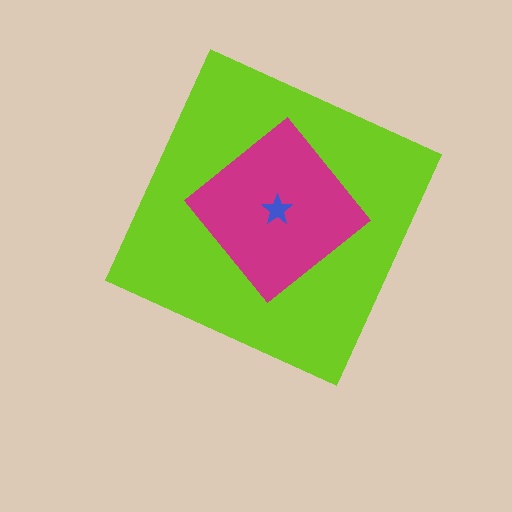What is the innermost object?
The blue star.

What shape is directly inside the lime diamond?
The magenta diamond.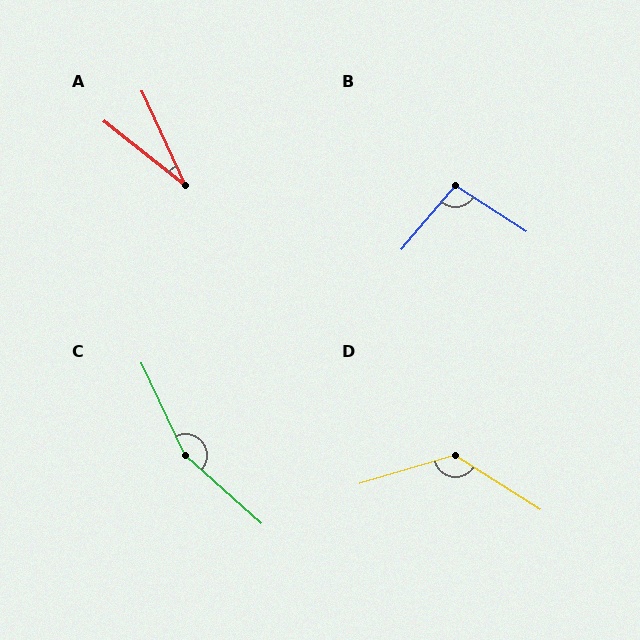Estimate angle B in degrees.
Approximately 98 degrees.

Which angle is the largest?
C, at approximately 157 degrees.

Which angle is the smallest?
A, at approximately 27 degrees.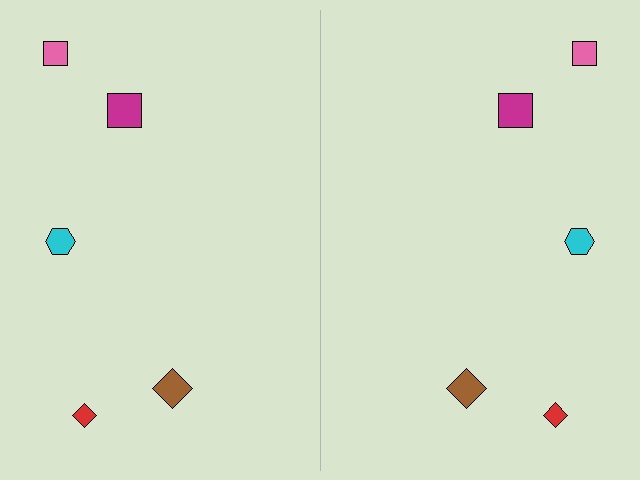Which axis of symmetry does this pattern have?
The pattern has a vertical axis of symmetry running through the center of the image.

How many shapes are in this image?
There are 10 shapes in this image.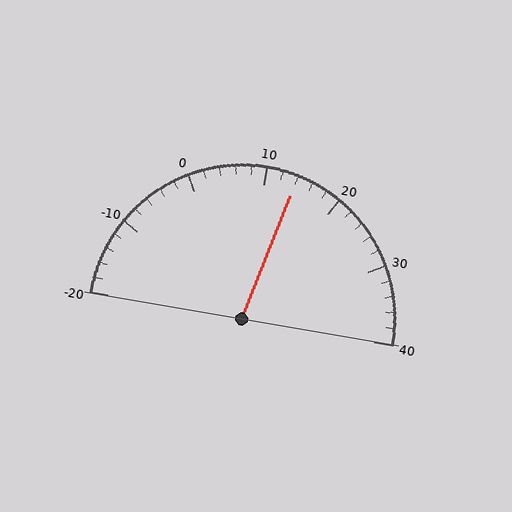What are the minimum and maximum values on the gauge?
The gauge ranges from -20 to 40.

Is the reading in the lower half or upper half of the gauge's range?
The reading is in the upper half of the range (-20 to 40).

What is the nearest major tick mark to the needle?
The nearest major tick mark is 10.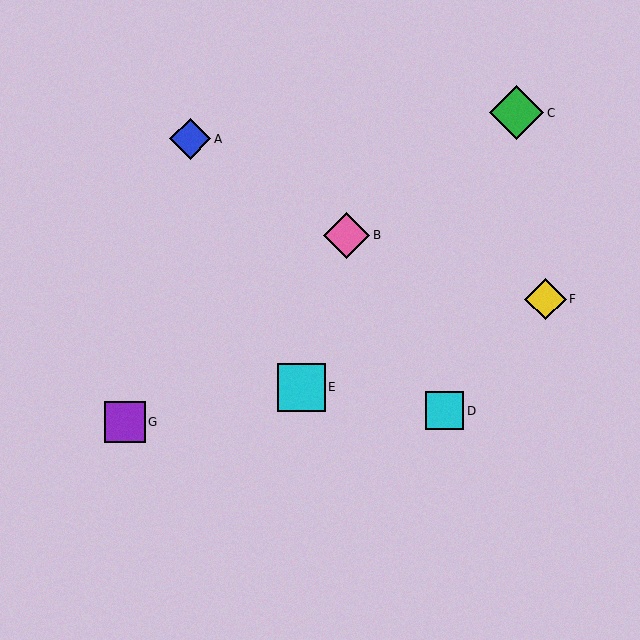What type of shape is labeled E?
Shape E is a cyan square.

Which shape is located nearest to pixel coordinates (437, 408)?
The cyan square (labeled D) at (445, 411) is nearest to that location.